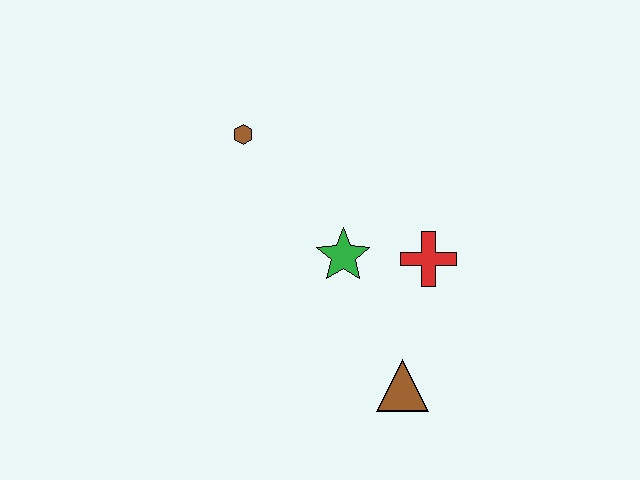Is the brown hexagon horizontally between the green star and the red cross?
No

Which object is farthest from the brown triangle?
The brown hexagon is farthest from the brown triangle.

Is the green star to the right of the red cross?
No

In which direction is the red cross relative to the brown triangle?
The red cross is above the brown triangle.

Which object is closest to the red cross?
The green star is closest to the red cross.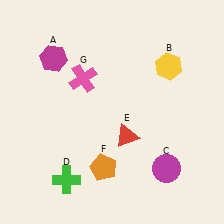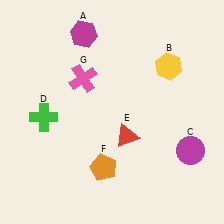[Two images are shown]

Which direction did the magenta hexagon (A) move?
The magenta hexagon (A) moved right.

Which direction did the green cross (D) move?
The green cross (D) moved up.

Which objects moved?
The objects that moved are: the magenta hexagon (A), the magenta circle (C), the green cross (D).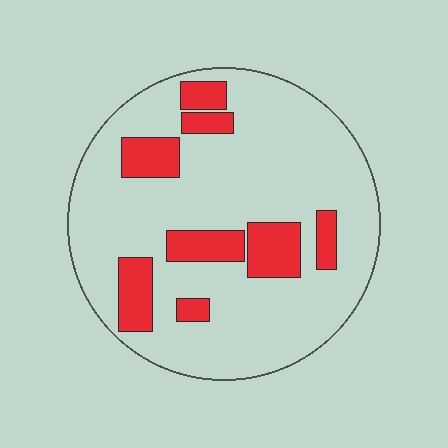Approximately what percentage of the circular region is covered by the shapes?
Approximately 20%.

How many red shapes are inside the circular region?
8.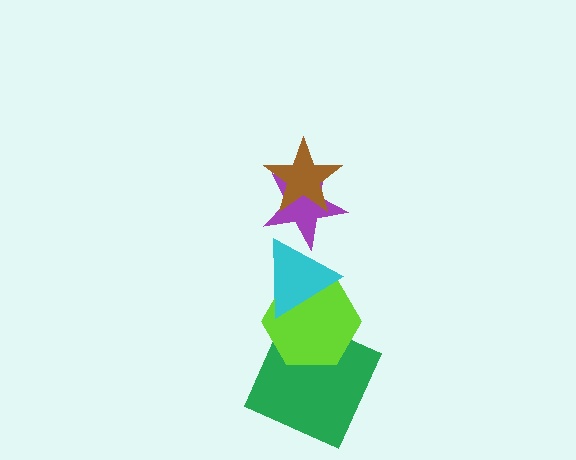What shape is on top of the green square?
The lime hexagon is on top of the green square.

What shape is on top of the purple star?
The brown star is on top of the purple star.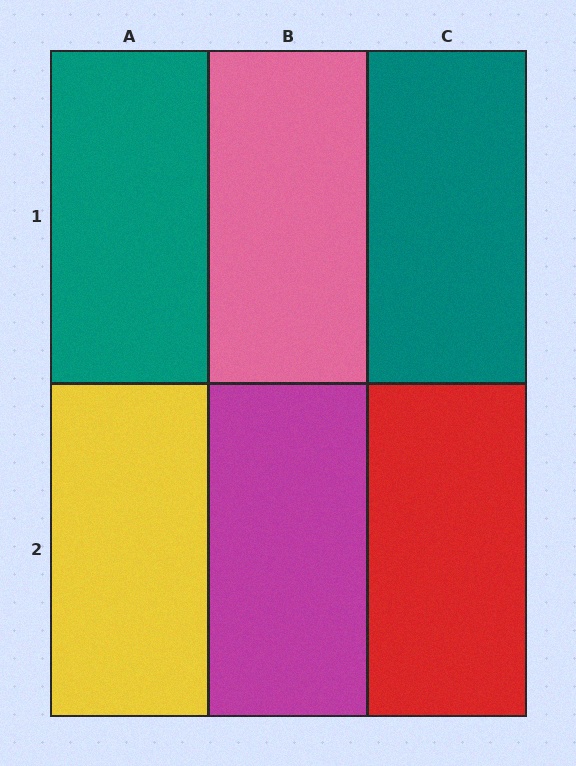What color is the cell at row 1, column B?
Pink.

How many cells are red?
1 cell is red.